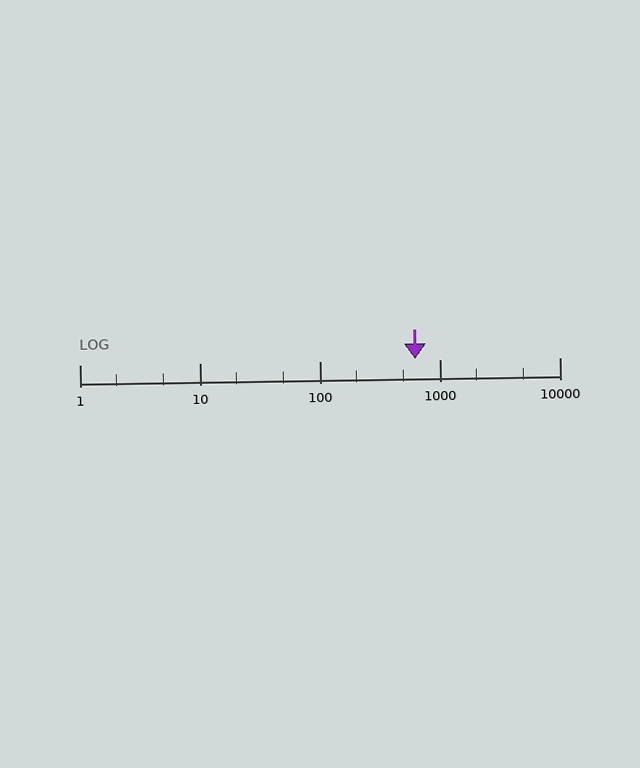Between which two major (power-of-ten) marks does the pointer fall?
The pointer is between 100 and 1000.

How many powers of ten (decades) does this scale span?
The scale spans 4 decades, from 1 to 10000.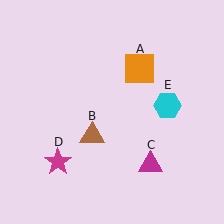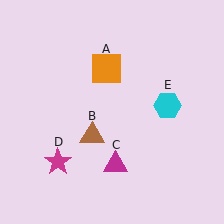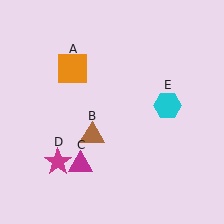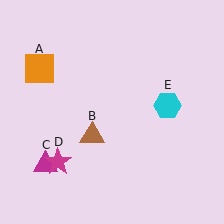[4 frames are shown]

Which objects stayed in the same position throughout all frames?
Brown triangle (object B) and magenta star (object D) and cyan hexagon (object E) remained stationary.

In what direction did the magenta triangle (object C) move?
The magenta triangle (object C) moved left.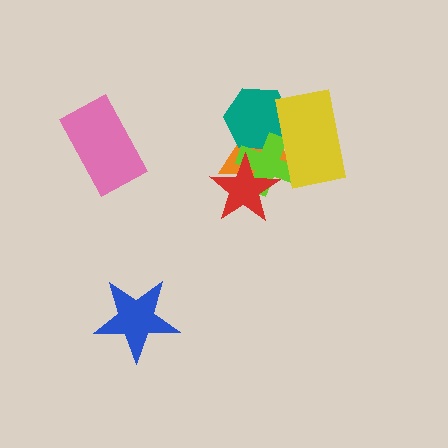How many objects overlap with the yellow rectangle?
3 objects overlap with the yellow rectangle.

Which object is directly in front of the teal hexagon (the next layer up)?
The lime cross is directly in front of the teal hexagon.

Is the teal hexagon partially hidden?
Yes, it is partially covered by another shape.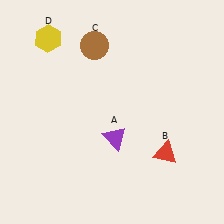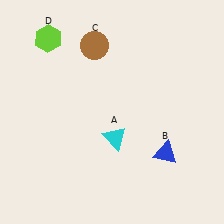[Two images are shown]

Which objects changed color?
A changed from purple to cyan. B changed from red to blue. D changed from yellow to lime.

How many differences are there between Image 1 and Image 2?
There are 3 differences between the two images.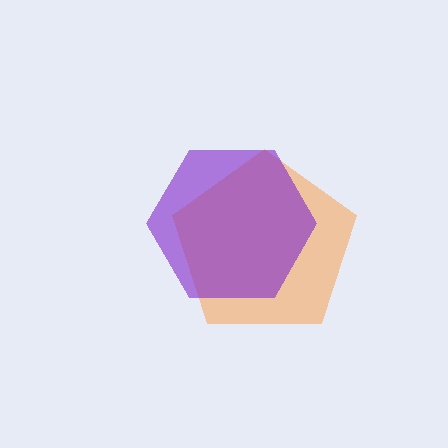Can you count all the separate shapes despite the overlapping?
Yes, there are 2 separate shapes.